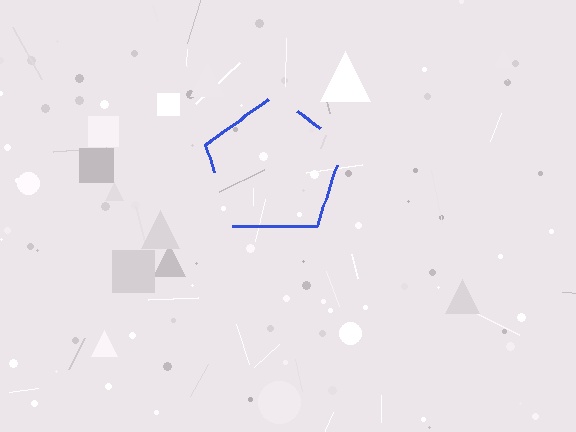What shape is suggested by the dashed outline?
The dashed outline suggests a pentagon.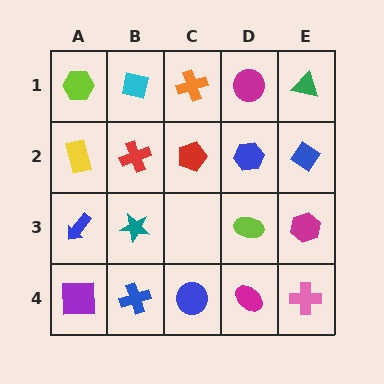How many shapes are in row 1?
5 shapes.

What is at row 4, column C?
A blue circle.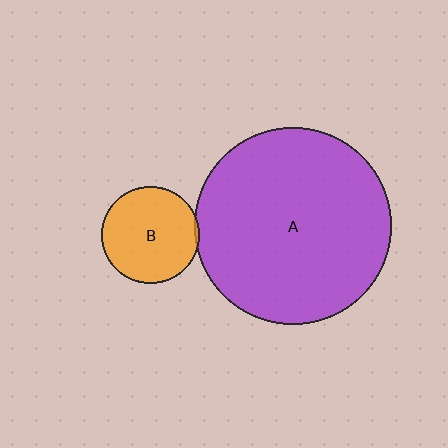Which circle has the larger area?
Circle A (purple).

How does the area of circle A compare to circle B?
Approximately 4.0 times.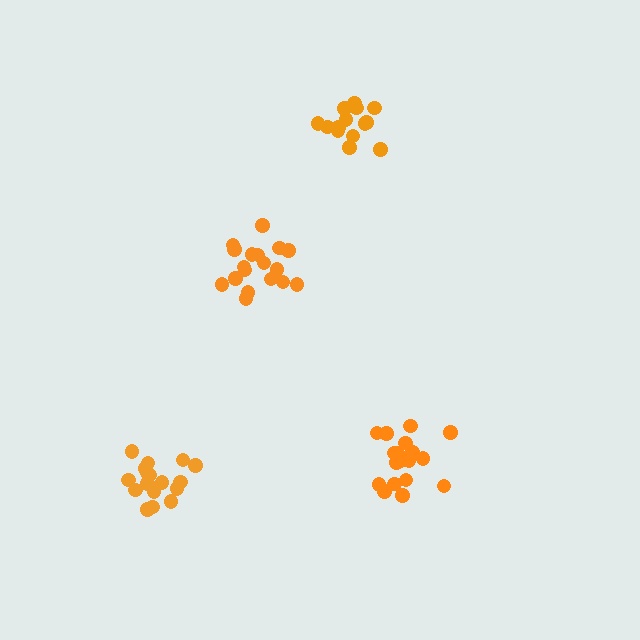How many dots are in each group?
Group 1: 20 dots, Group 2: 14 dots, Group 3: 17 dots, Group 4: 18 dots (69 total).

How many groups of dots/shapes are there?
There are 4 groups.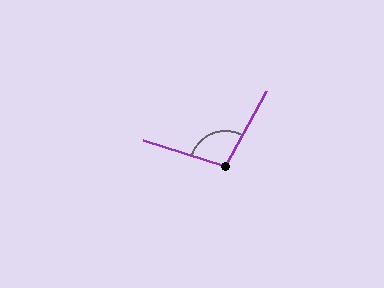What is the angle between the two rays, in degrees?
Approximately 101 degrees.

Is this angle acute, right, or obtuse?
It is obtuse.